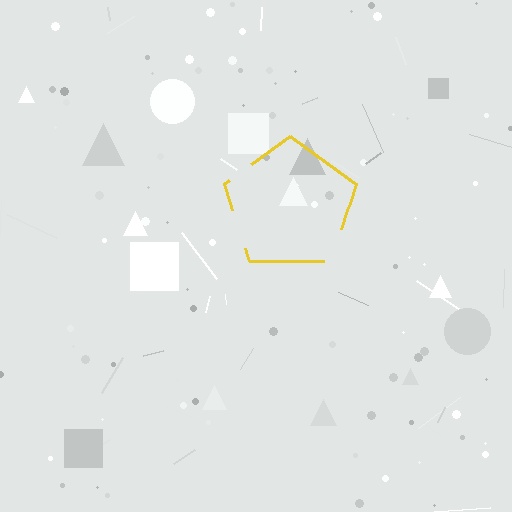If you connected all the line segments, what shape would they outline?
They would outline a pentagon.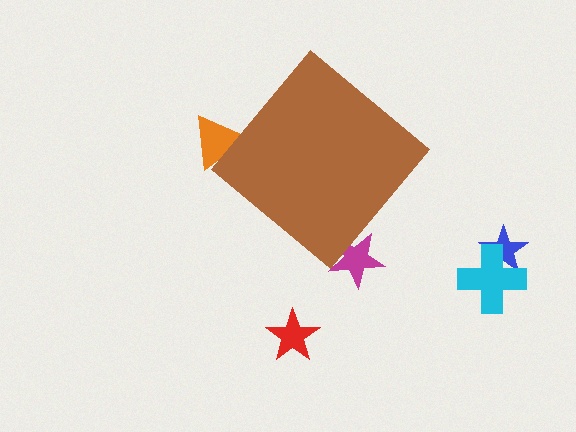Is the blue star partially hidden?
No, the blue star is fully visible.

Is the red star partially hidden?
No, the red star is fully visible.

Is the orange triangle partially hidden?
Yes, the orange triangle is partially hidden behind the brown diamond.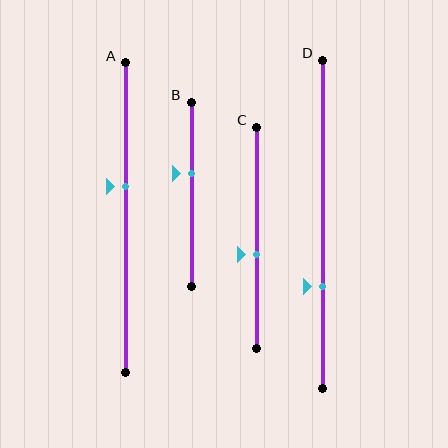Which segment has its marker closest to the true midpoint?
Segment C has its marker closest to the true midpoint.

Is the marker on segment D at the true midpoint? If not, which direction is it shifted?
No, the marker on segment D is shifted downward by about 19% of the segment length.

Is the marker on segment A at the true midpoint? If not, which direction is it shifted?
No, the marker on segment A is shifted upward by about 10% of the segment length.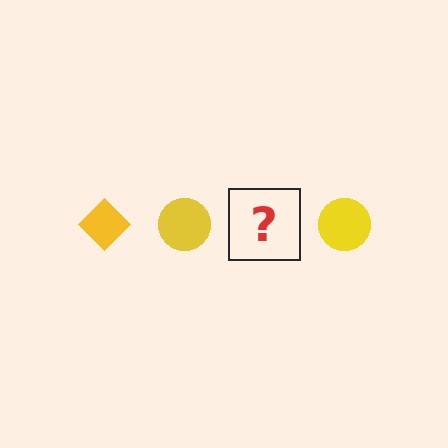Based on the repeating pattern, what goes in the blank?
The blank should be a yellow diamond.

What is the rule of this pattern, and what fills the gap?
The rule is that the pattern cycles through diamond, circle shapes in yellow. The gap should be filled with a yellow diamond.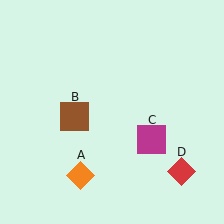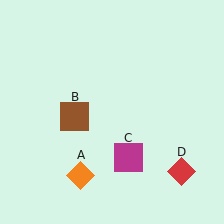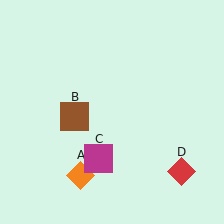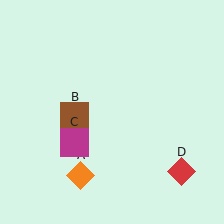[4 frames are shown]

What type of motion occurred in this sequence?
The magenta square (object C) rotated clockwise around the center of the scene.